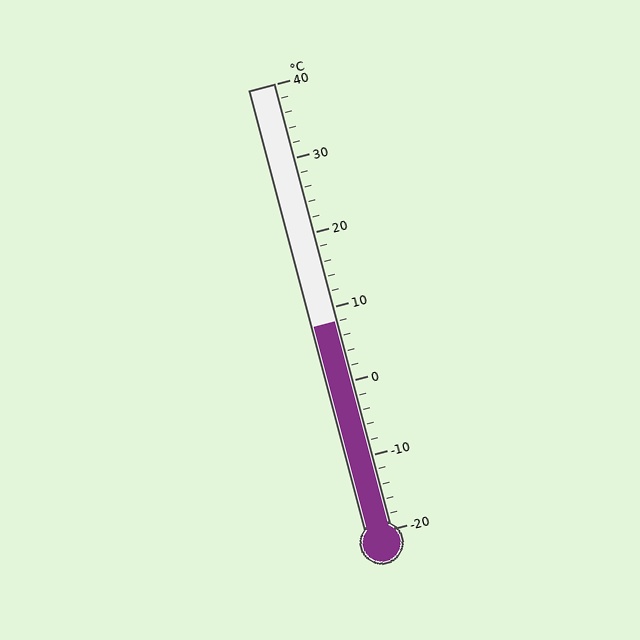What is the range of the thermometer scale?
The thermometer scale ranges from -20°C to 40°C.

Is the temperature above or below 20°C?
The temperature is below 20°C.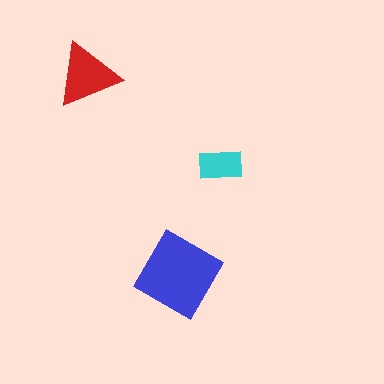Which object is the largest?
The blue diamond.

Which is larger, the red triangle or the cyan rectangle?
The red triangle.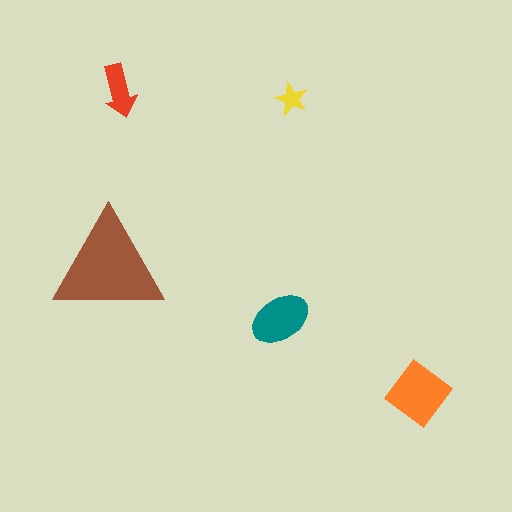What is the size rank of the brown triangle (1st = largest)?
1st.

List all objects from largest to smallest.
The brown triangle, the orange diamond, the teal ellipse, the red arrow, the yellow star.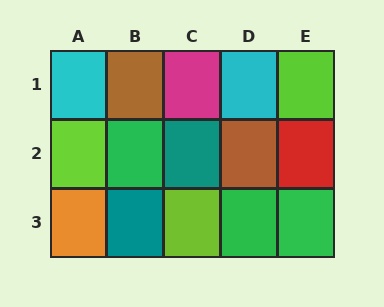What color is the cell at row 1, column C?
Magenta.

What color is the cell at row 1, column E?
Lime.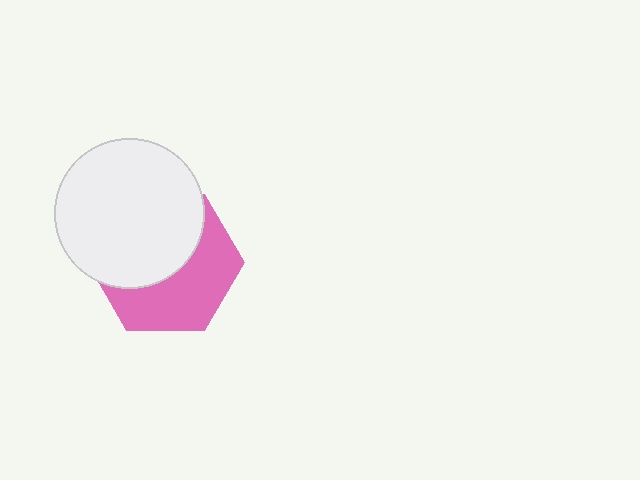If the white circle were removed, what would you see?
You would see the complete pink hexagon.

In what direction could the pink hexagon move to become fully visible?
The pink hexagon could move down. That would shift it out from behind the white circle entirely.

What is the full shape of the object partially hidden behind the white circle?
The partially hidden object is a pink hexagon.